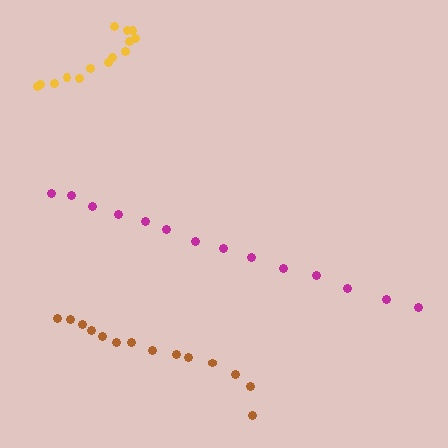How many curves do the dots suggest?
There are 3 distinct paths.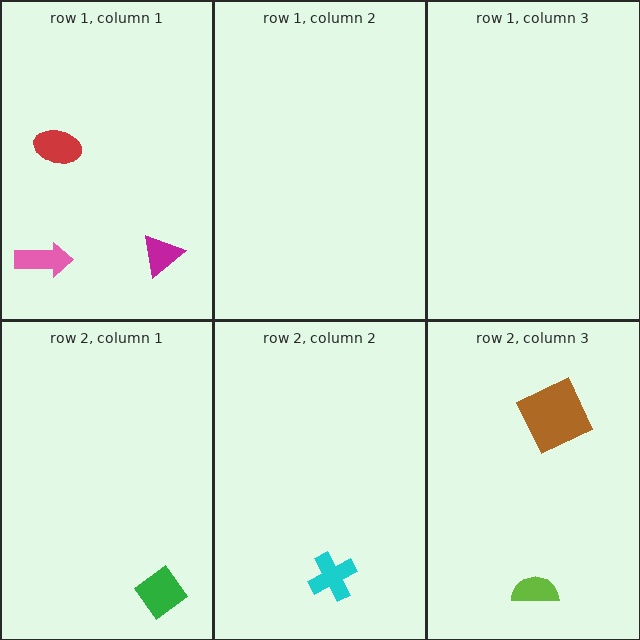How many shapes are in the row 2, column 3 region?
2.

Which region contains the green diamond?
The row 2, column 1 region.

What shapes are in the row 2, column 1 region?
The green diamond.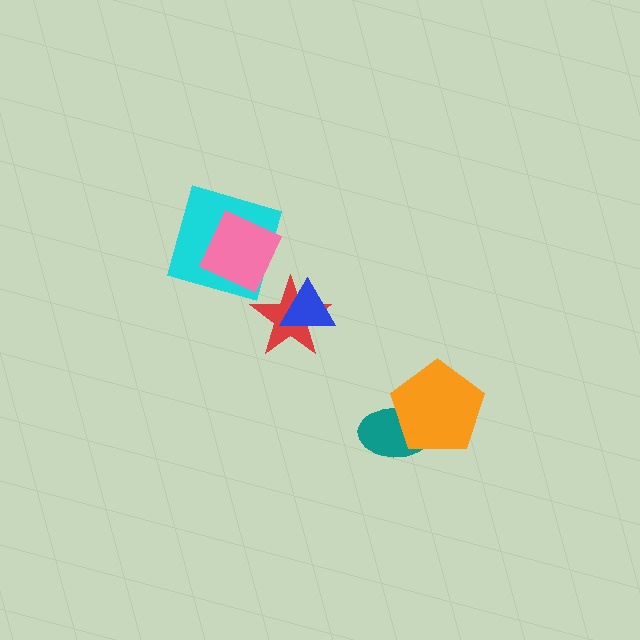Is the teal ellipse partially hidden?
Yes, it is partially covered by another shape.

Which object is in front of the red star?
The blue triangle is in front of the red star.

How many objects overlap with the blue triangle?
1 object overlaps with the blue triangle.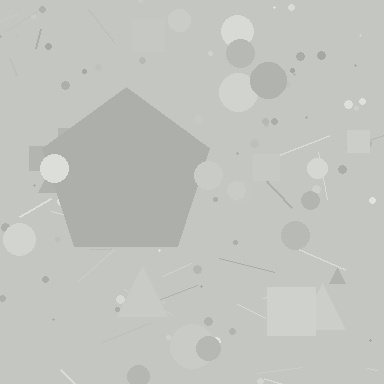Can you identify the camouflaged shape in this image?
The camouflaged shape is a pentagon.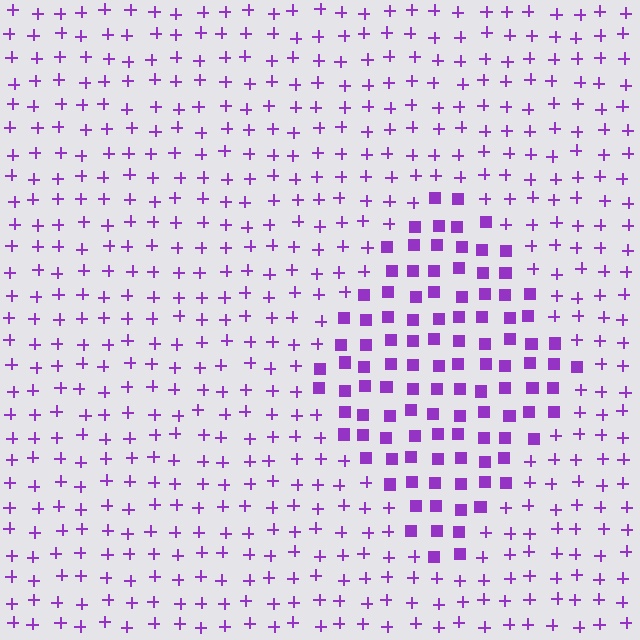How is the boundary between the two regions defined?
The boundary is defined by a change in element shape: squares inside vs. plus signs outside. All elements share the same color and spacing.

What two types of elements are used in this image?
The image uses squares inside the diamond region and plus signs outside it.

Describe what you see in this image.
The image is filled with small purple elements arranged in a uniform grid. A diamond-shaped region contains squares, while the surrounding area contains plus signs. The boundary is defined purely by the change in element shape.